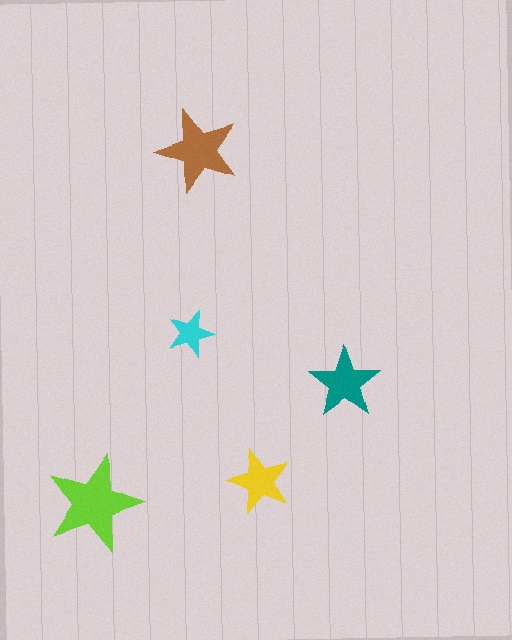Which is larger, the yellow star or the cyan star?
The yellow one.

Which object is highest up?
The brown star is topmost.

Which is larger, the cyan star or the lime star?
The lime one.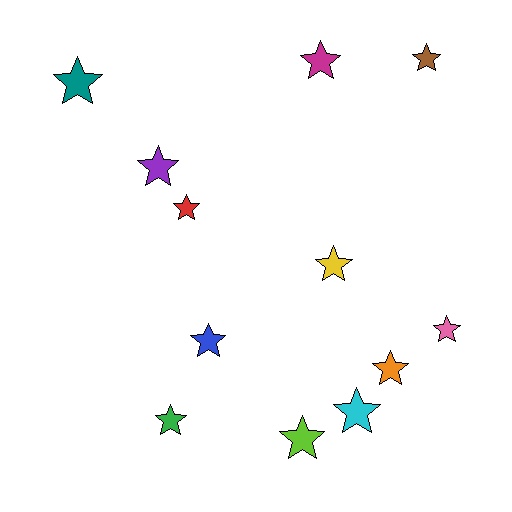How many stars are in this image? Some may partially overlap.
There are 12 stars.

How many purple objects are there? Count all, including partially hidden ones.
There is 1 purple object.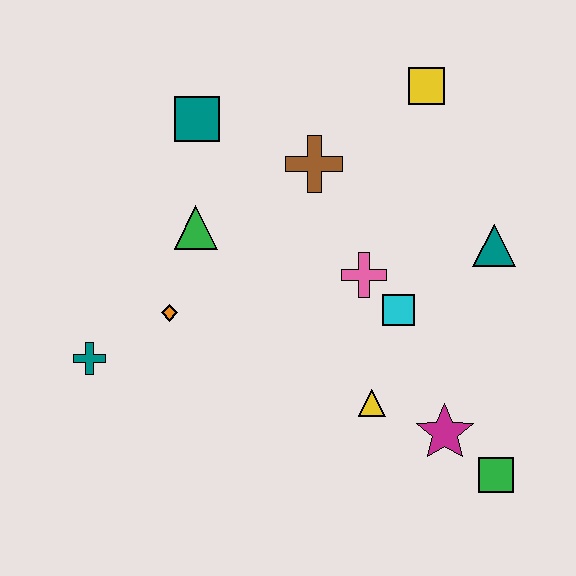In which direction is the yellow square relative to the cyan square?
The yellow square is above the cyan square.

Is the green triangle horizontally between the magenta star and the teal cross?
Yes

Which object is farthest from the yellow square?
The teal cross is farthest from the yellow square.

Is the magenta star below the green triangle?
Yes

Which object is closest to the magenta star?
The green square is closest to the magenta star.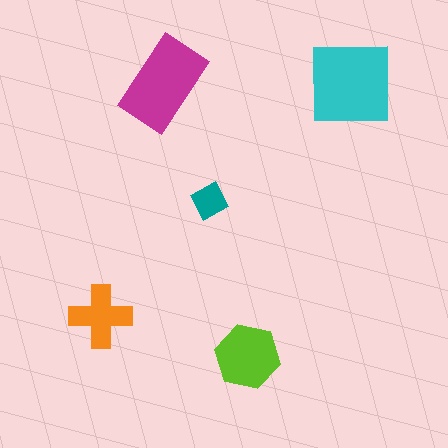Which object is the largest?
The cyan square.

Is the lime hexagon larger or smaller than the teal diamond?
Larger.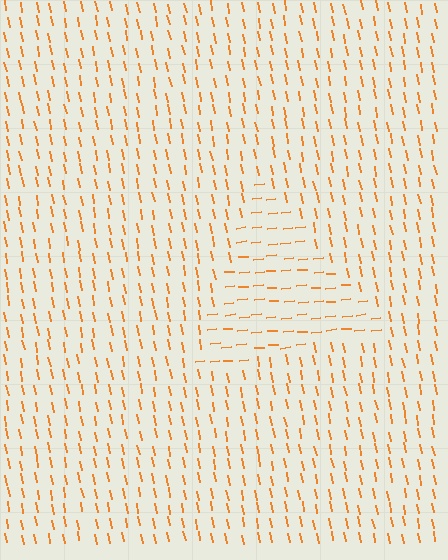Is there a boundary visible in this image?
Yes, there is a texture boundary formed by a change in line orientation.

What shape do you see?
I see a triangle.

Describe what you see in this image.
The image is filled with small orange line segments. A triangle region in the image has lines oriented differently from the surrounding lines, creating a visible texture boundary.